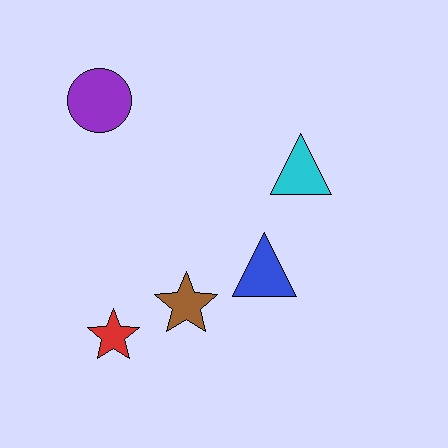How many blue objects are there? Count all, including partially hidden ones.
There is 1 blue object.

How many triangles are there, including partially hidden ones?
There are 2 triangles.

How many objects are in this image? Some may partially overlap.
There are 5 objects.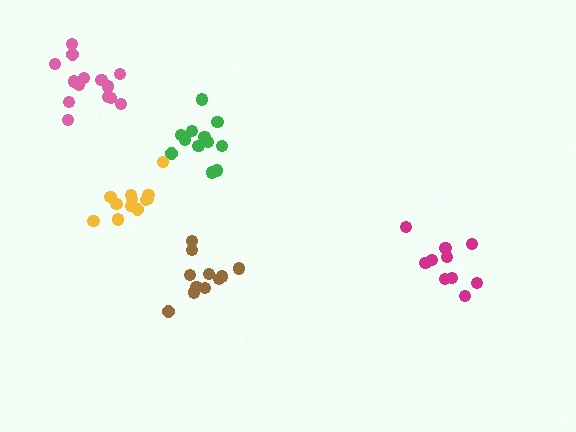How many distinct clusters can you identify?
There are 5 distinct clusters.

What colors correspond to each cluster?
The clusters are colored: pink, brown, magenta, yellow, green.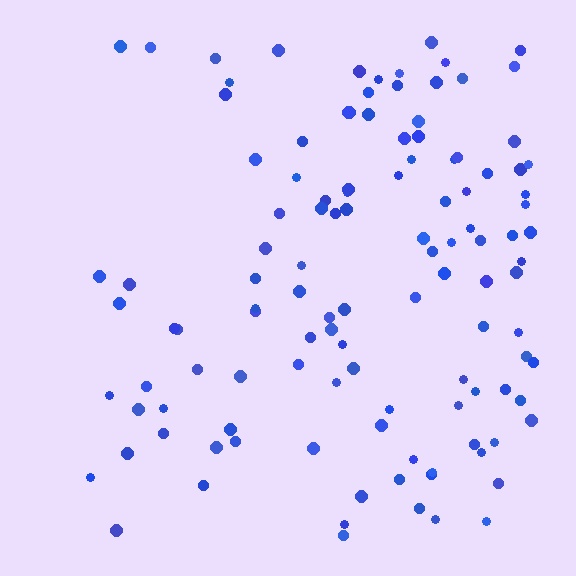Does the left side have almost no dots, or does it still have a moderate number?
Still a moderate number, just noticeably fewer than the right.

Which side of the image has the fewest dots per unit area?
The left.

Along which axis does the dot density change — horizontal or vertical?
Horizontal.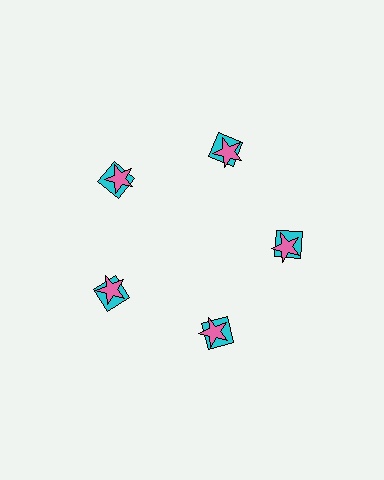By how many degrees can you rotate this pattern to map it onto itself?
The pattern maps onto itself every 72 degrees of rotation.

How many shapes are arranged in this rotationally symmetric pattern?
There are 10 shapes, arranged in 5 groups of 2.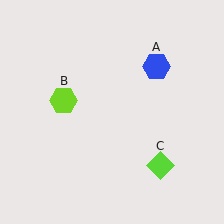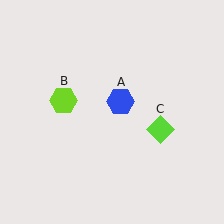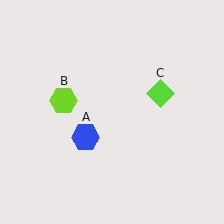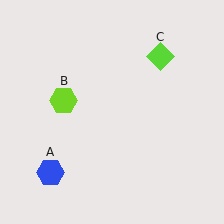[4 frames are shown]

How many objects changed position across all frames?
2 objects changed position: blue hexagon (object A), lime diamond (object C).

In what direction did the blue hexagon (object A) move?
The blue hexagon (object A) moved down and to the left.